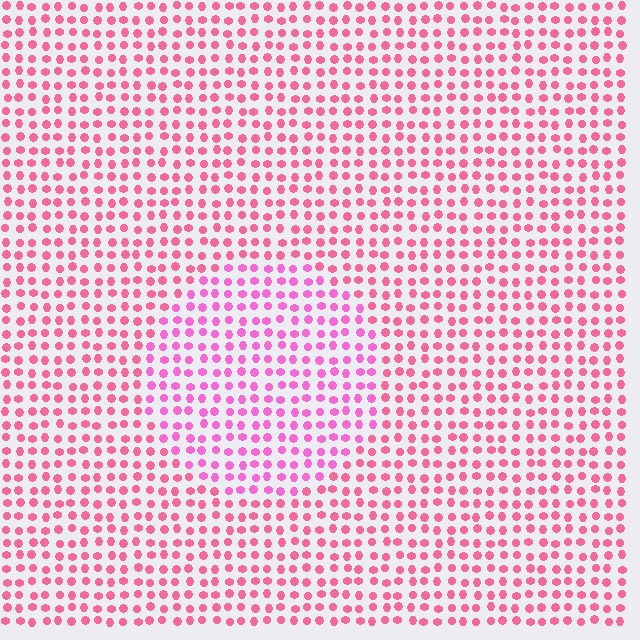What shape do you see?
I see a circle.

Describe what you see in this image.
The image is filled with small pink elements in a uniform arrangement. A circle-shaped region is visible where the elements are tinted to a slightly different hue, forming a subtle color boundary.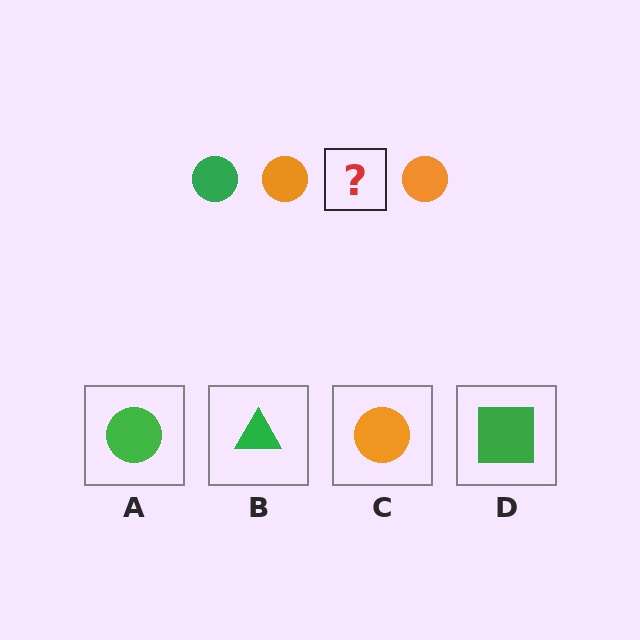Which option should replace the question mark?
Option A.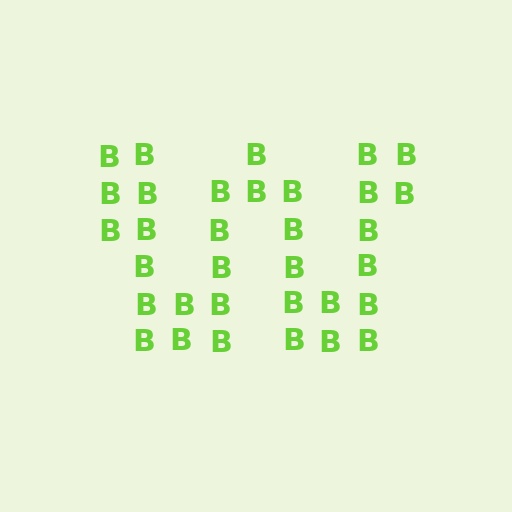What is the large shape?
The large shape is the letter W.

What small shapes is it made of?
It is made of small letter B's.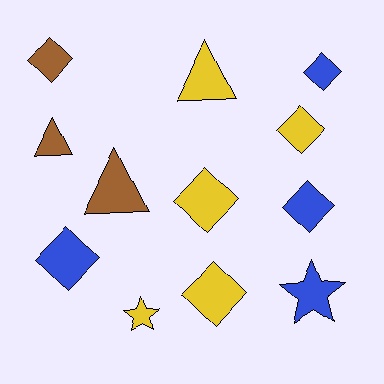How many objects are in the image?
There are 12 objects.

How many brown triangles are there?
There are 2 brown triangles.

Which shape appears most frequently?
Diamond, with 7 objects.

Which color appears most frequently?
Yellow, with 5 objects.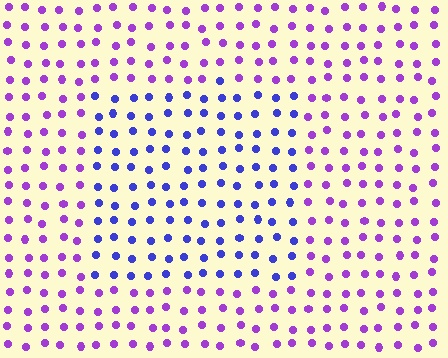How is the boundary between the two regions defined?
The boundary is defined purely by a slight shift in hue (about 41 degrees). Spacing, size, and orientation are identical on both sides.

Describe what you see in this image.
The image is filled with small purple elements in a uniform arrangement. A rectangle-shaped region is visible where the elements are tinted to a slightly different hue, forming a subtle color boundary.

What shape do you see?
I see a rectangle.